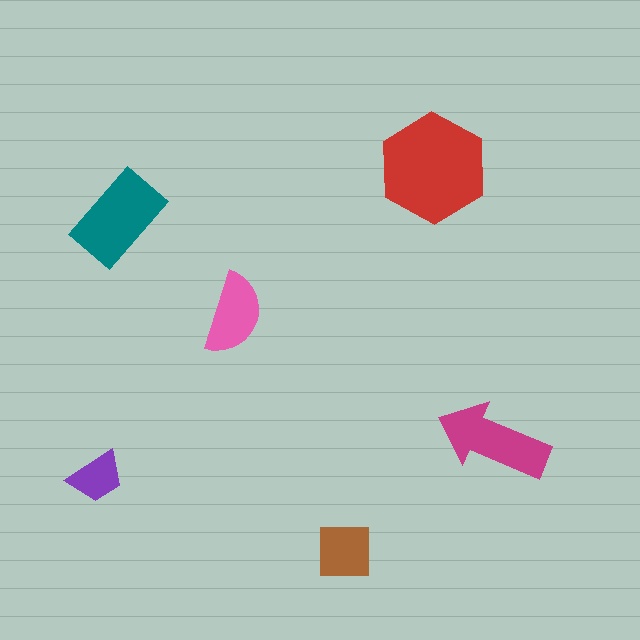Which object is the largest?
The red hexagon.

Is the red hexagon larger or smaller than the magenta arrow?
Larger.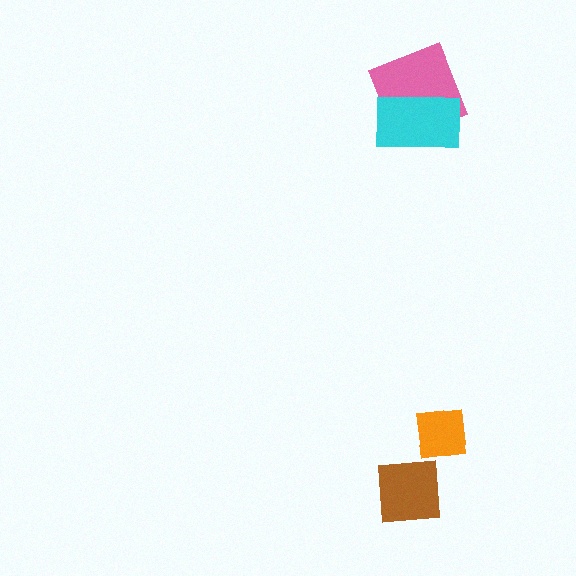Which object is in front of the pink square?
The cyan rectangle is in front of the pink square.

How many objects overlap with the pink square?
1 object overlaps with the pink square.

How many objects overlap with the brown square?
0 objects overlap with the brown square.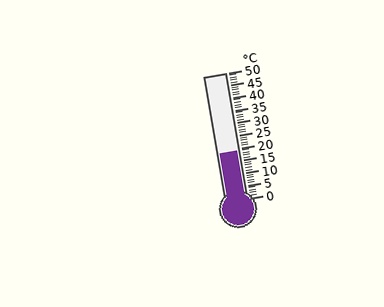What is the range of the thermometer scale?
The thermometer scale ranges from 0°C to 50°C.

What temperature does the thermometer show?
The thermometer shows approximately 19°C.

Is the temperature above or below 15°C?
The temperature is above 15°C.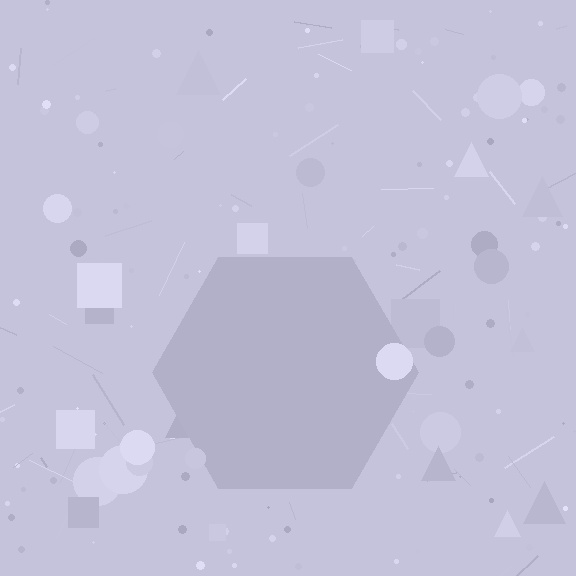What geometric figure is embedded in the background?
A hexagon is embedded in the background.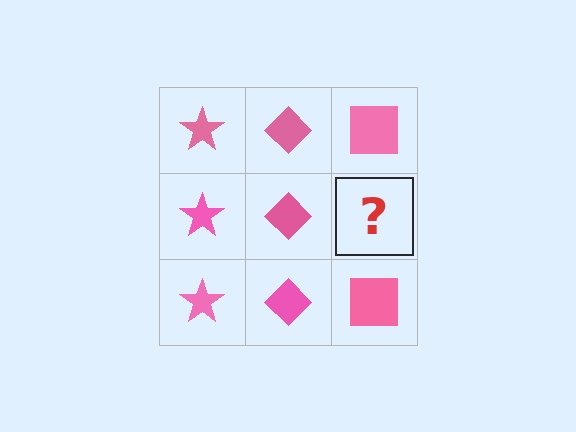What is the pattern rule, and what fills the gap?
The rule is that each column has a consistent shape. The gap should be filled with a pink square.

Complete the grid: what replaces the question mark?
The question mark should be replaced with a pink square.